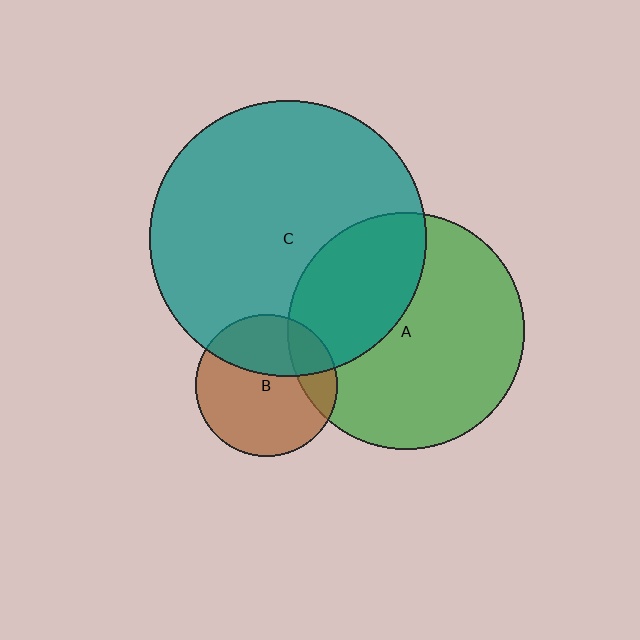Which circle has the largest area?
Circle C (teal).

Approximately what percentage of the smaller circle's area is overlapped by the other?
Approximately 35%.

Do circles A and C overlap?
Yes.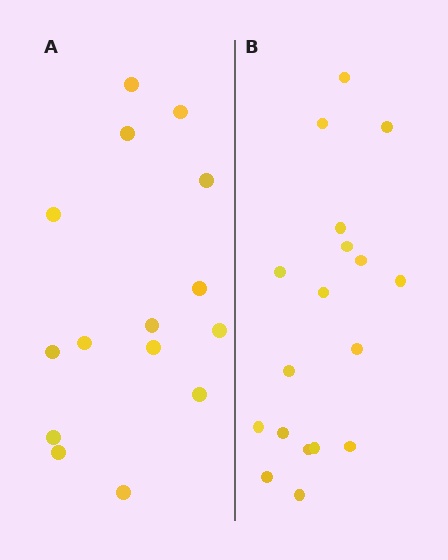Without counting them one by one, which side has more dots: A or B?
Region B (the right region) has more dots.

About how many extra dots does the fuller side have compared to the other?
Region B has just a few more — roughly 2 or 3 more dots than region A.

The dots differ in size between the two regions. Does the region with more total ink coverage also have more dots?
No. Region A has more total ink coverage because its dots are larger, but region B actually contains more individual dots. Total area can be misleading — the number of items is what matters here.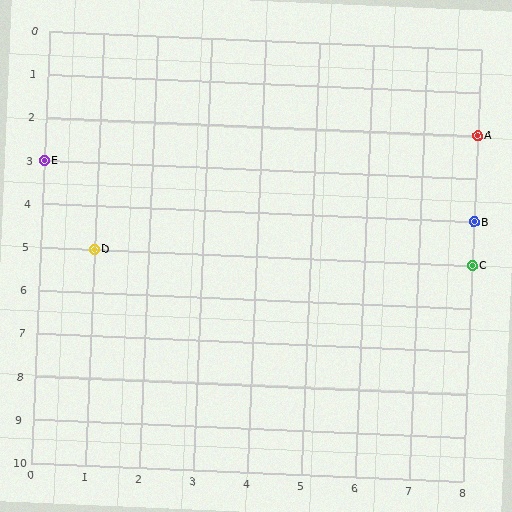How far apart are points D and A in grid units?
Points D and A are 7 columns and 3 rows apart (about 7.6 grid units diagonally).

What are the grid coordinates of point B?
Point B is at grid coordinates (8, 4).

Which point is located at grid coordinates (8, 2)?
Point A is at (8, 2).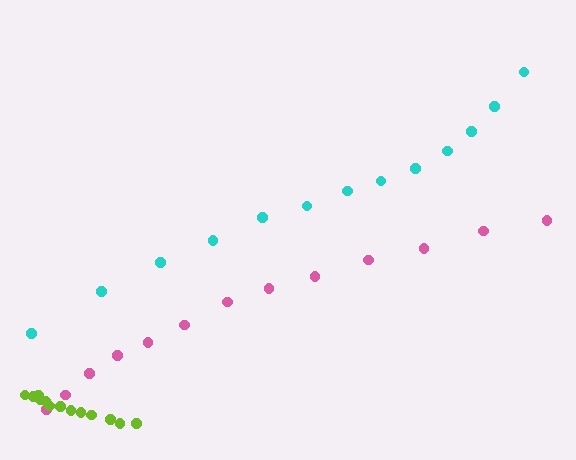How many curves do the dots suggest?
There are 3 distinct paths.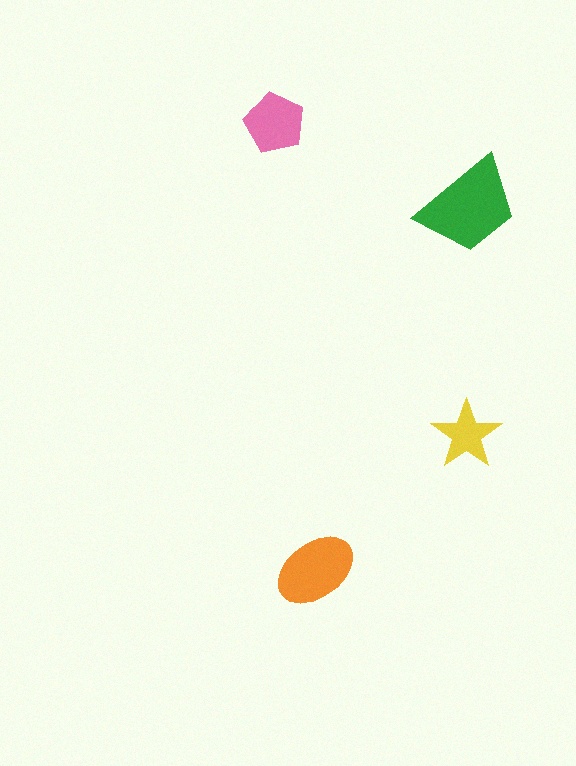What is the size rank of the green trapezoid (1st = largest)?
1st.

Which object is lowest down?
The orange ellipse is bottommost.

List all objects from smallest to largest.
The yellow star, the pink pentagon, the orange ellipse, the green trapezoid.